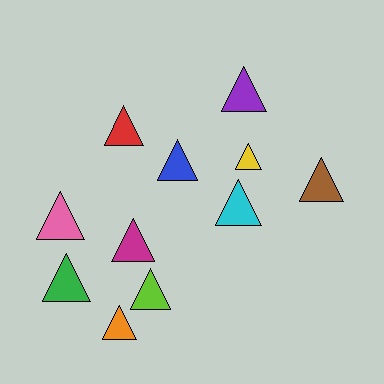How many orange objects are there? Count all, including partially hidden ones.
There is 1 orange object.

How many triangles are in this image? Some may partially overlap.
There are 11 triangles.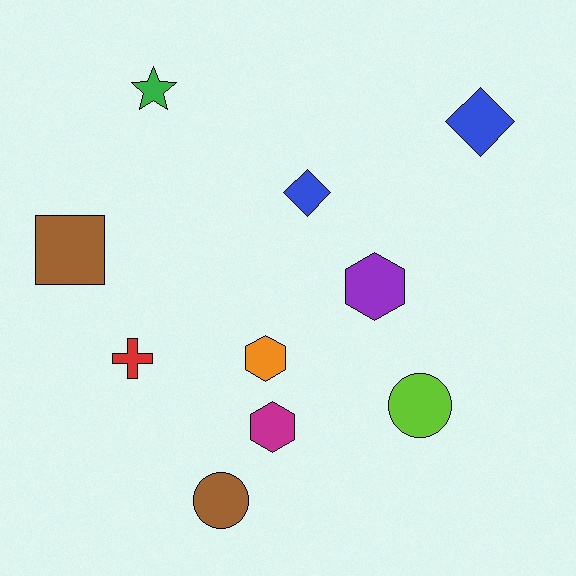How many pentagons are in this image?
There are no pentagons.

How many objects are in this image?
There are 10 objects.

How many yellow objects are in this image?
There are no yellow objects.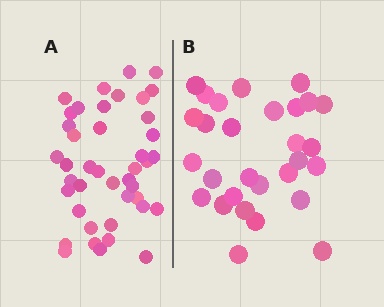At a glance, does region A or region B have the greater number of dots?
Region A (the left region) has more dots.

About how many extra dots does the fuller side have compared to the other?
Region A has approximately 15 more dots than region B.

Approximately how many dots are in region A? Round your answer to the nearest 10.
About 40 dots. (The exact count is 42, which rounds to 40.)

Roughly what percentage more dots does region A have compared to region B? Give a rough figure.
About 45% more.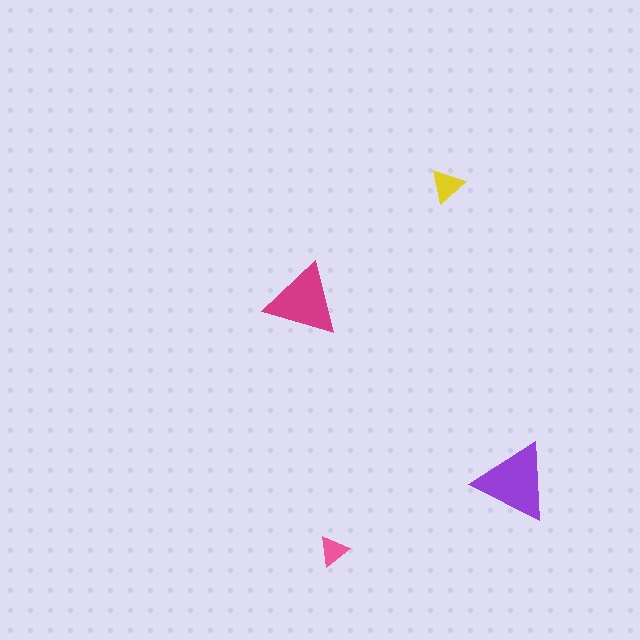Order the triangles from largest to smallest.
the purple one, the magenta one, the yellow one, the pink one.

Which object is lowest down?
The pink triangle is bottommost.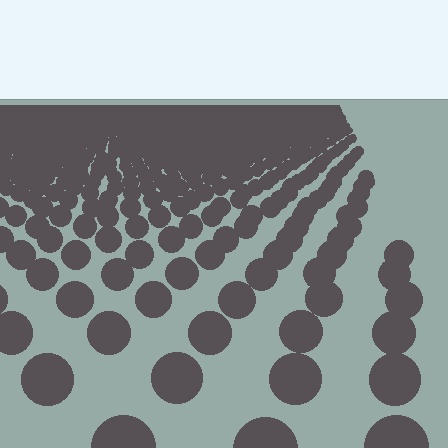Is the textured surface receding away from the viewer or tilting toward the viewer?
The surface is receding away from the viewer. Texture elements get smaller and denser toward the top.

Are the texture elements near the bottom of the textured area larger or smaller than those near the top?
Larger. Near the bottom, elements are closer to the viewer and appear at a bigger on-screen size.